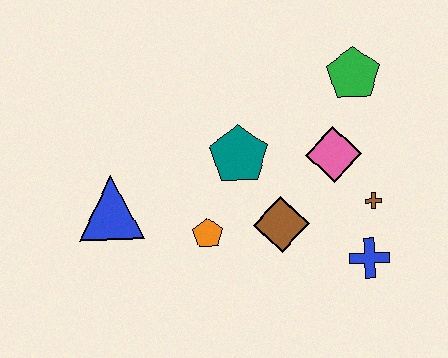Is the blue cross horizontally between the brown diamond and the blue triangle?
No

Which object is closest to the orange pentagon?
The brown diamond is closest to the orange pentagon.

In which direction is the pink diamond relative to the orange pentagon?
The pink diamond is to the right of the orange pentagon.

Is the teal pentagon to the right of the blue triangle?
Yes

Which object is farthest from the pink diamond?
The blue triangle is farthest from the pink diamond.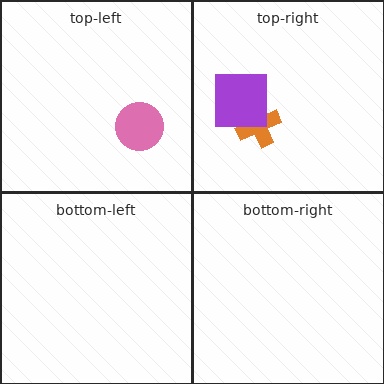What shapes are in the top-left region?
The pink circle.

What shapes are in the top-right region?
The orange cross, the purple square.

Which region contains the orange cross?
The top-right region.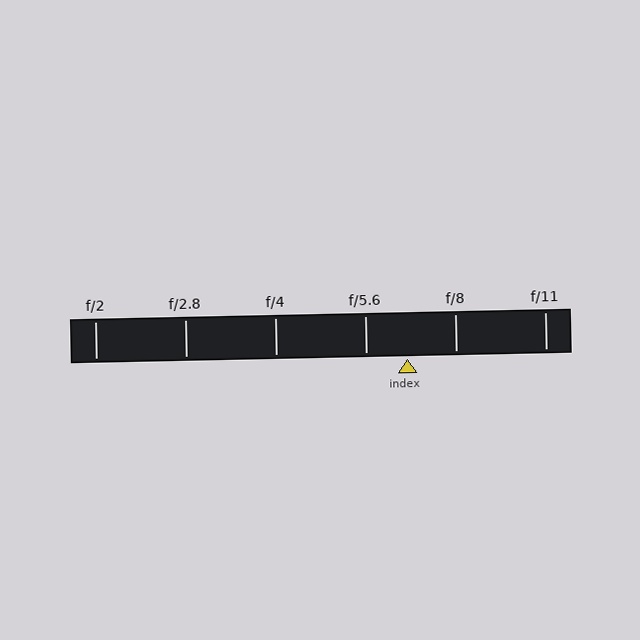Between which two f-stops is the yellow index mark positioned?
The index mark is between f/5.6 and f/8.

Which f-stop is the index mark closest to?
The index mark is closest to f/5.6.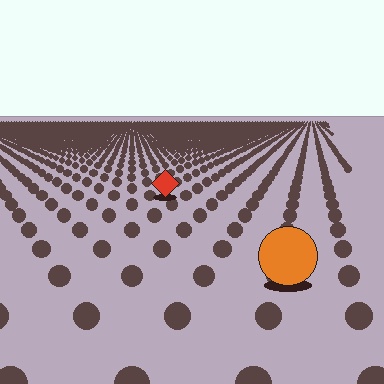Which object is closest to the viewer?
The orange circle is closest. The texture marks near it are larger and more spread out.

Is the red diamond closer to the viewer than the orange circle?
No. The orange circle is closer — you can tell from the texture gradient: the ground texture is coarser near it.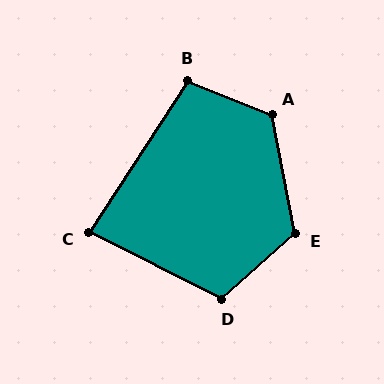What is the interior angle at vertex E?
Approximately 121 degrees (obtuse).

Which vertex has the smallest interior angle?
C, at approximately 83 degrees.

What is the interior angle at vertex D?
Approximately 112 degrees (obtuse).